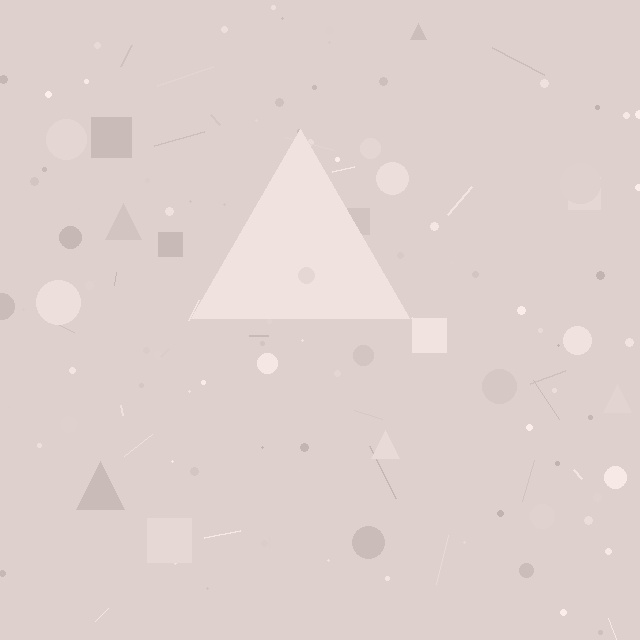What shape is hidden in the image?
A triangle is hidden in the image.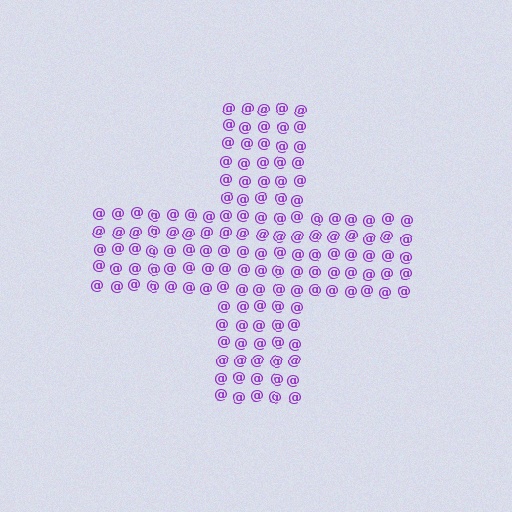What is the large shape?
The large shape is a cross.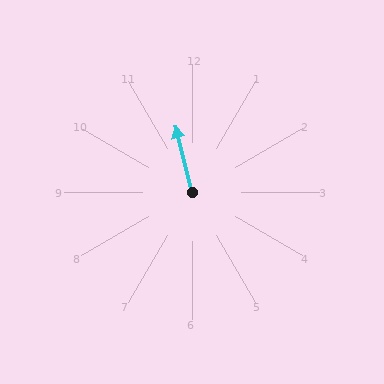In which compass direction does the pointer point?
North.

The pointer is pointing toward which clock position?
Roughly 12 o'clock.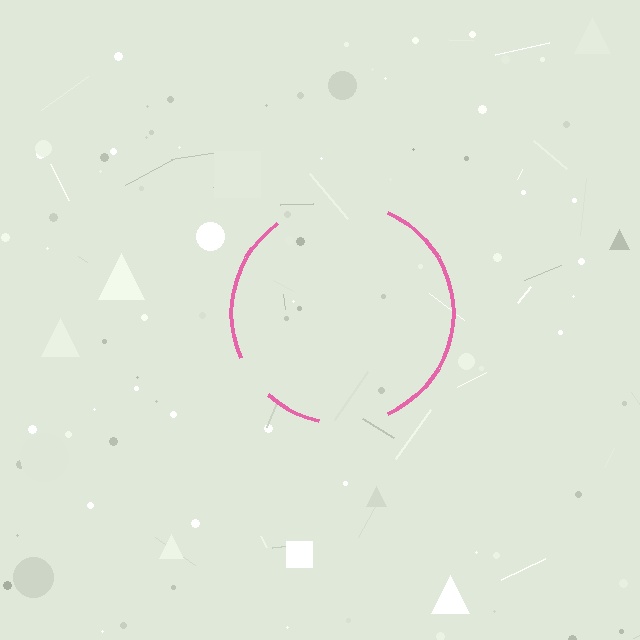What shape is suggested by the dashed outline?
The dashed outline suggests a circle.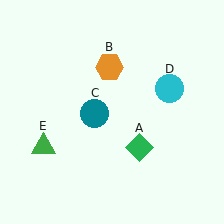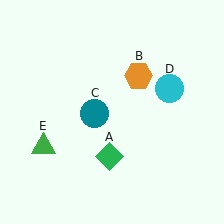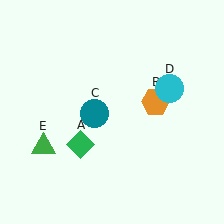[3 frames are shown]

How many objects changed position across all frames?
2 objects changed position: green diamond (object A), orange hexagon (object B).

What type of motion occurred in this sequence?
The green diamond (object A), orange hexagon (object B) rotated clockwise around the center of the scene.